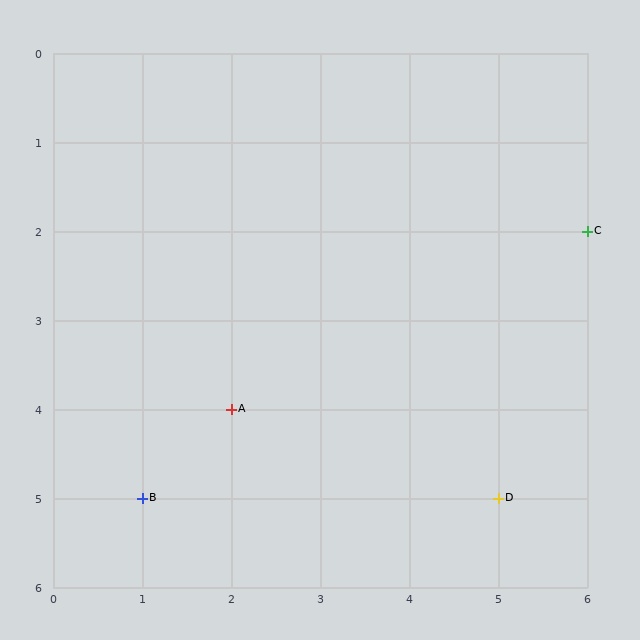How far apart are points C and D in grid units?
Points C and D are 1 column and 3 rows apart (about 3.2 grid units diagonally).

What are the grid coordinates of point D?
Point D is at grid coordinates (5, 5).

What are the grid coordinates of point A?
Point A is at grid coordinates (2, 4).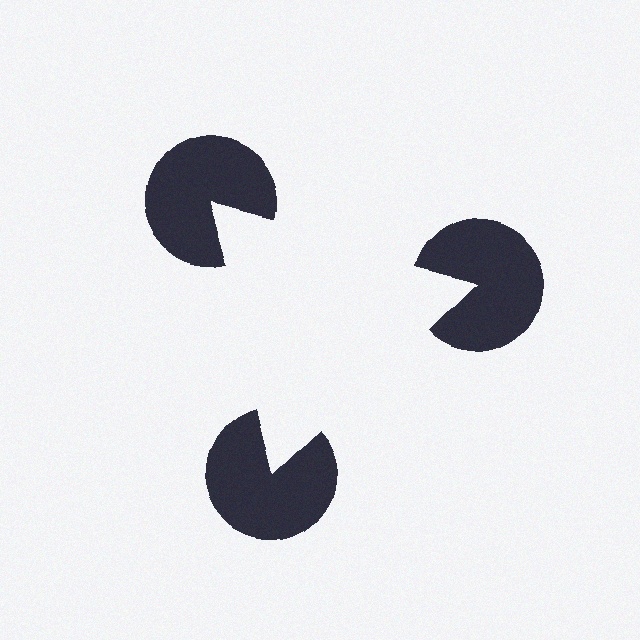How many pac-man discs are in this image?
There are 3 — one at each vertex of the illusory triangle.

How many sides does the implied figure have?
3 sides.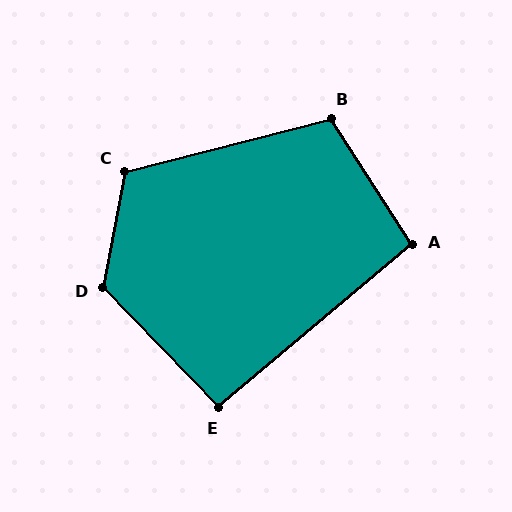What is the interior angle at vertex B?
Approximately 108 degrees (obtuse).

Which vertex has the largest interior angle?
D, at approximately 126 degrees.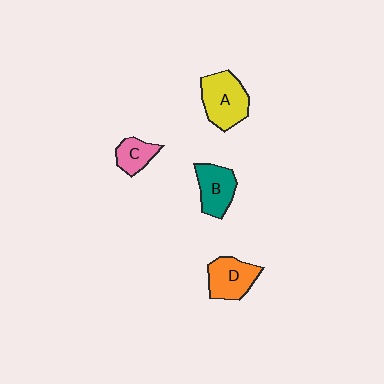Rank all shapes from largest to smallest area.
From largest to smallest: A (yellow), D (orange), B (teal), C (pink).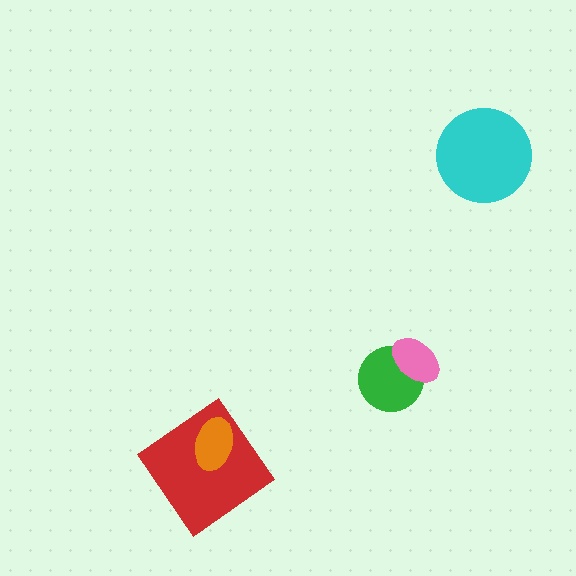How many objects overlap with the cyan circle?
0 objects overlap with the cyan circle.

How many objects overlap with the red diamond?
1 object overlaps with the red diamond.